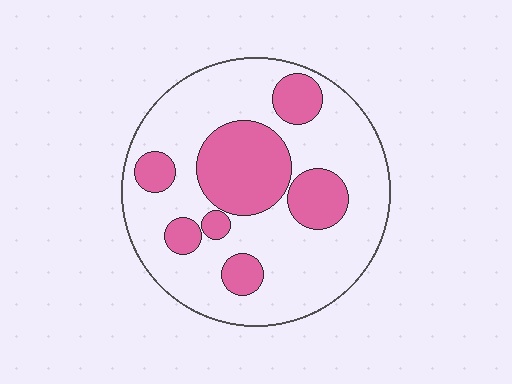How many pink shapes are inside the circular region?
7.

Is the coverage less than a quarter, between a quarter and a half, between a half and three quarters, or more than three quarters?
Between a quarter and a half.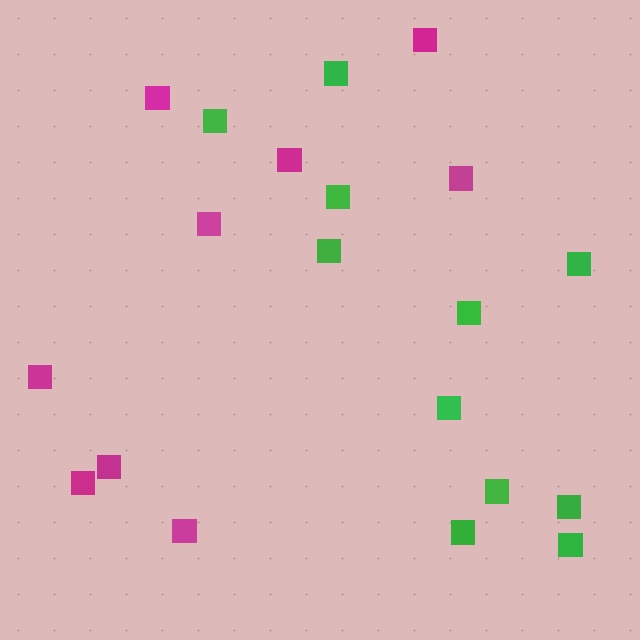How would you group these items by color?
There are 2 groups: one group of green squares (11) and one group of magenta squares (9).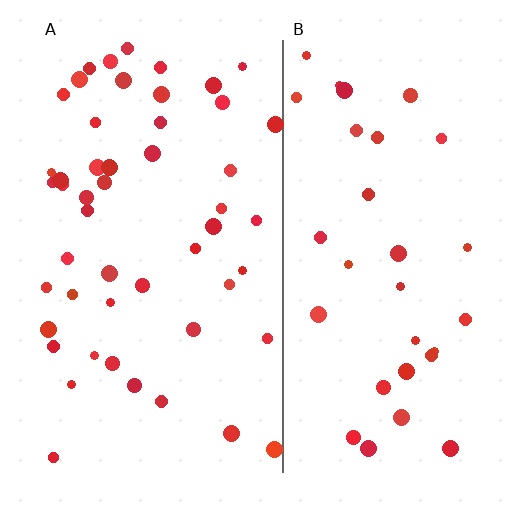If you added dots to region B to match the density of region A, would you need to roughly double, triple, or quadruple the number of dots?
Approximately double.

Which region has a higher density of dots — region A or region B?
A (the left).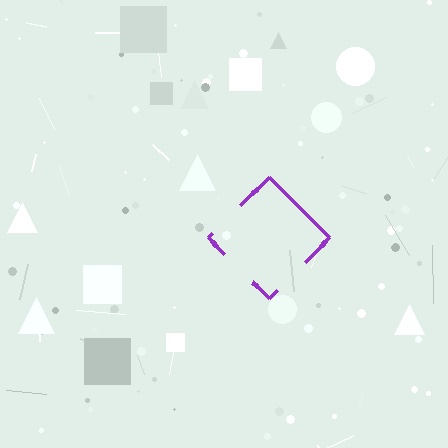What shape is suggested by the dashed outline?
The dashed outline suggests a diamond.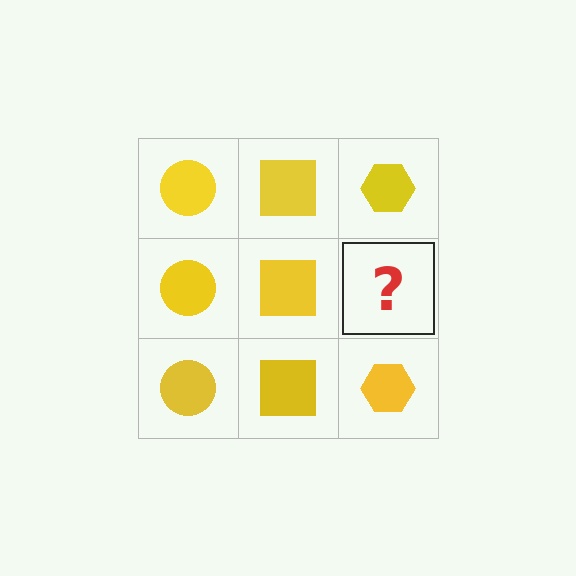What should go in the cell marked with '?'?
The missing cell should contain a yellow hexagon.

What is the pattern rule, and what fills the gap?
The rule is that each column has a consistent shape. The gap should be filled with a yellow hexagon.